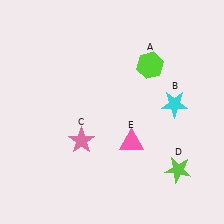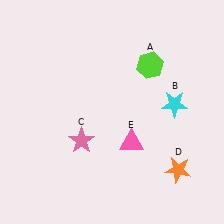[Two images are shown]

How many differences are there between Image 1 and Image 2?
There is 1 difference between the two images.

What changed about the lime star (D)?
In Image 1, D is lime. In Image 2, it changed to orange.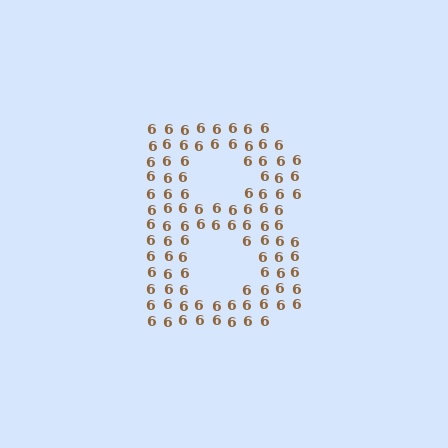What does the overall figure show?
The overall figure shows the letter B.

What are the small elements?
The small elements are digit 6's.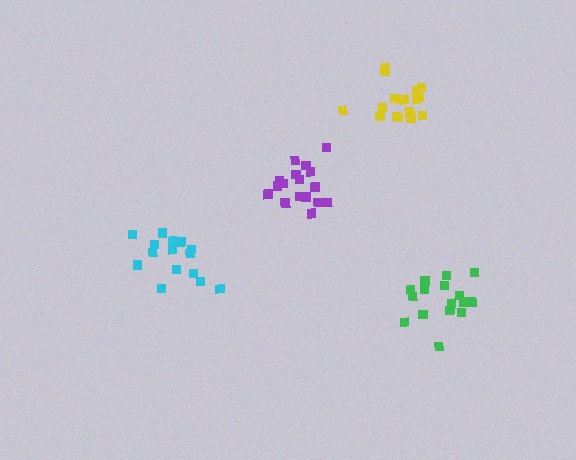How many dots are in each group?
Group 1: 16 dots, Group 2: 16 dots, Group 3: 17 dots, Group 4: 18 dots (67 total).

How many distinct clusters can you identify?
There are 4 distinct clusters.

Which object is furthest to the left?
The cyan cluster is leftmost.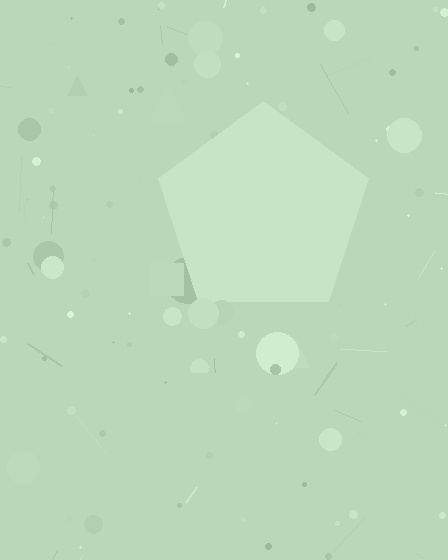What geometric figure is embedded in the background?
A pentagon is embedded in the background.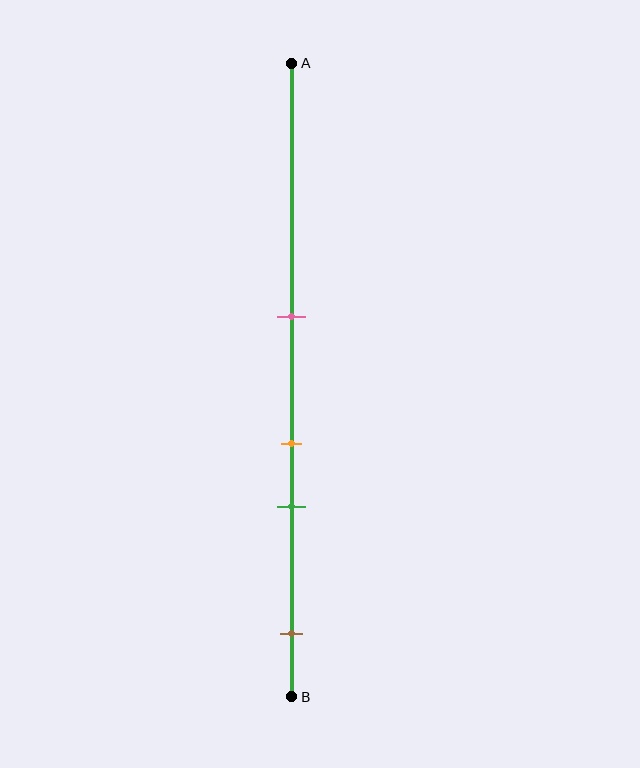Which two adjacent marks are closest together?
The orange and green marks are the closest adjacent pair.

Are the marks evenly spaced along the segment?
No, the marks are not evenly spaced.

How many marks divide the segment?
There are 4 marks dividing the segment.